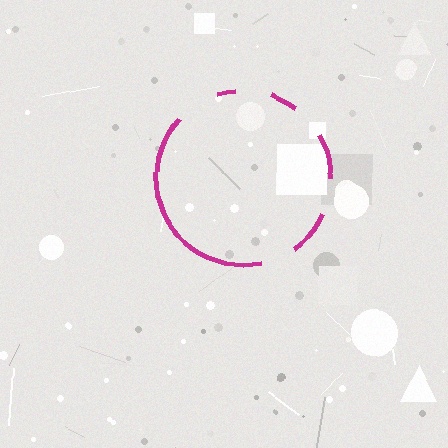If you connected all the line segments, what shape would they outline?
They would outline a circle.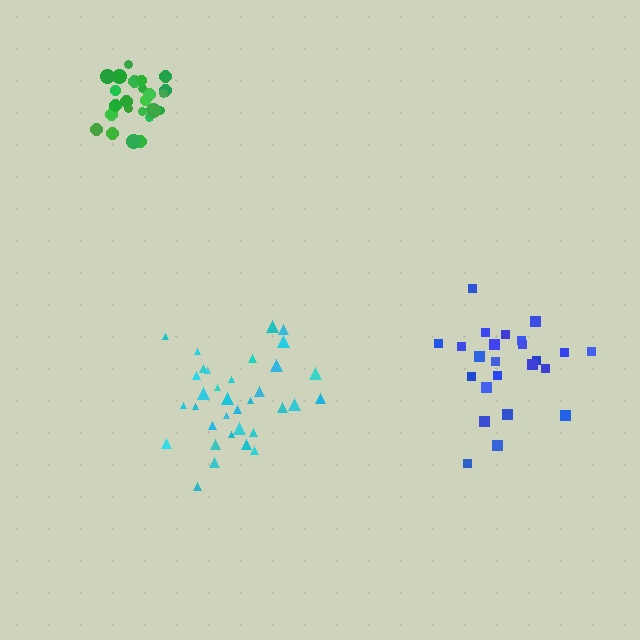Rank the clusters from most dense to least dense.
green, cyan, blue.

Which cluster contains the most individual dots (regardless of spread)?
Cyan (34).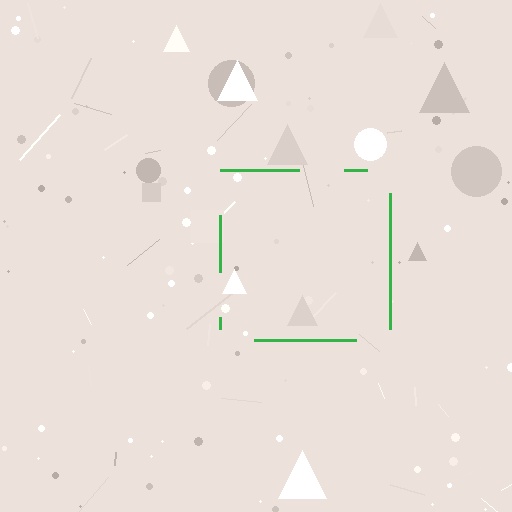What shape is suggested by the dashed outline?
The dashed outline suggests a square.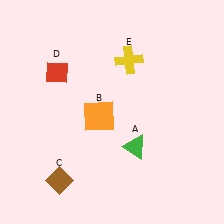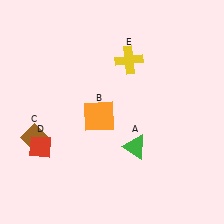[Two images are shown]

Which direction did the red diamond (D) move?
The red diamond (D) moved down.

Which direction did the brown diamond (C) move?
The brown diamond (C) moved up.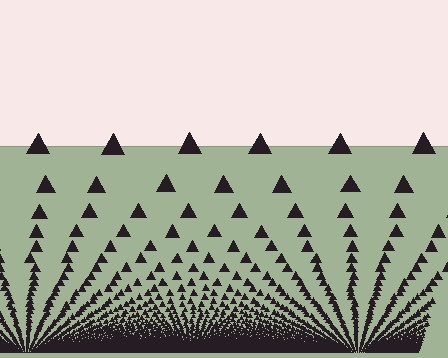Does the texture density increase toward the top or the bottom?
Density increases toward the bottom.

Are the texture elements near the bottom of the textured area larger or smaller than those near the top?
Smaller. The gradient is inverted — elements near the bottom are smaller and denser.